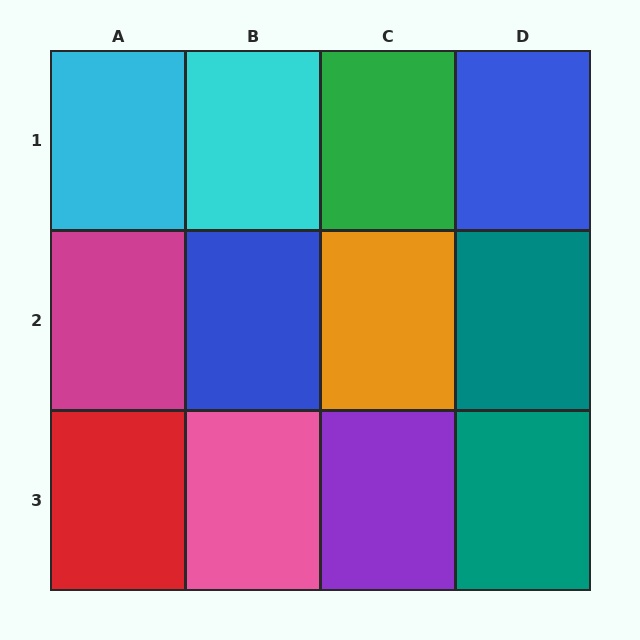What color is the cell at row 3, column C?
Purple.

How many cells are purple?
1 cell is purple.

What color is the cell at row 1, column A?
Cyan.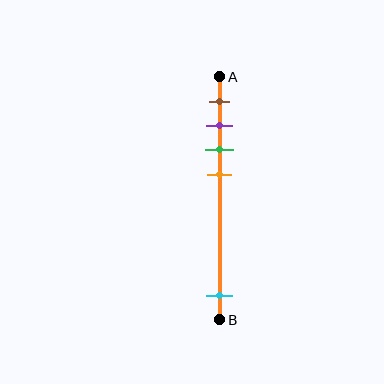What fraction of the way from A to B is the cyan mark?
The cyan mark is approximately 90% (0.9) of the way from A to B.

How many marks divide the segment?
There are 5 marks dividing the segment.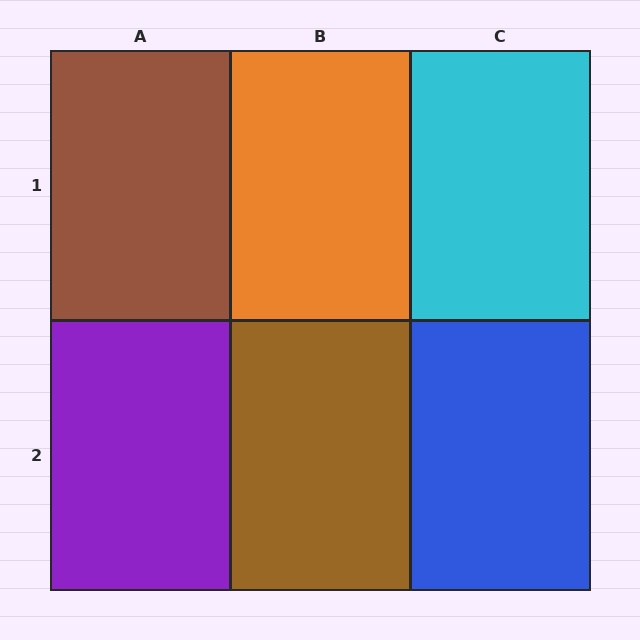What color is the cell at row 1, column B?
Orange.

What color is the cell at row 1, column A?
Brown.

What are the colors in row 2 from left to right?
Purple, brown, blue.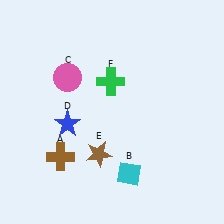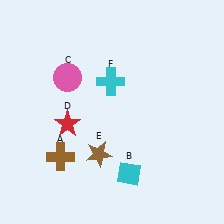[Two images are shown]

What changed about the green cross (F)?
In Image 1, F is green. In Image 2, it changed to cyan.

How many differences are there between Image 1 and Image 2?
There are 2 differences between the two images.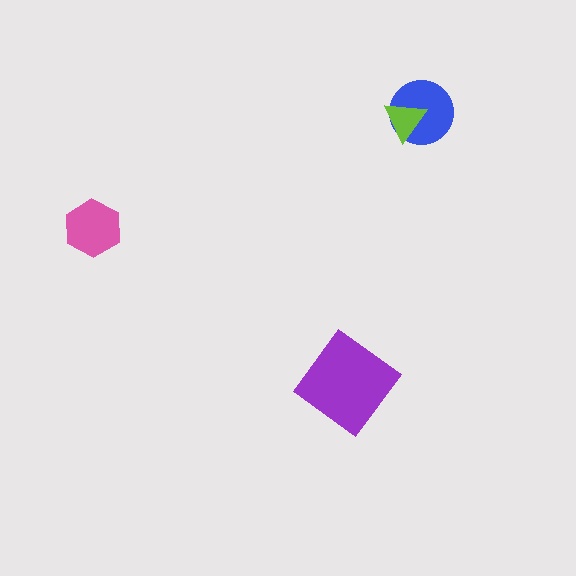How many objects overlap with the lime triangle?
1 object overlaps with the lime triangle.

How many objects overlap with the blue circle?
1 object overlaps with the blue circle.